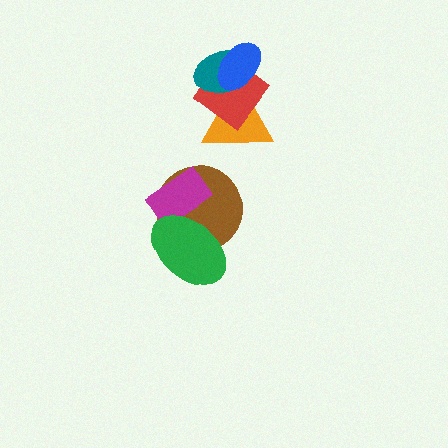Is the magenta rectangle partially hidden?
Yes, it is partially covered by another shape.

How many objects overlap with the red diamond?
3 objects overlap with the red diamond.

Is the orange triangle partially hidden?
Yes, it is partially covered by another shape.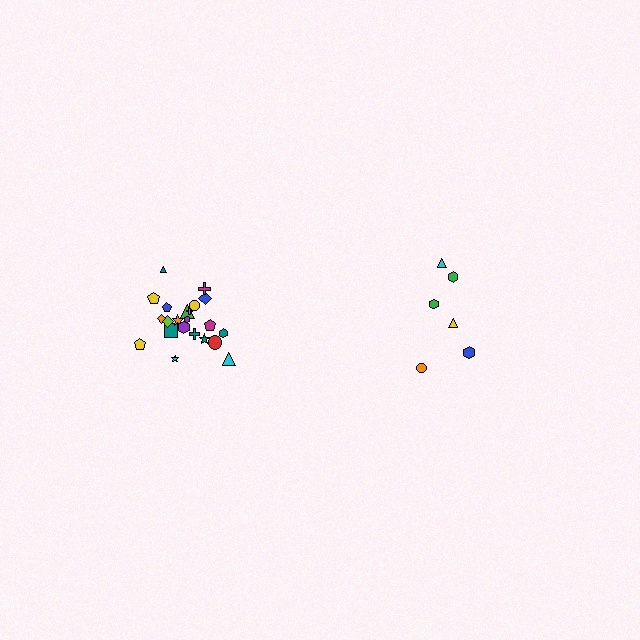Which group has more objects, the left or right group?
The left group.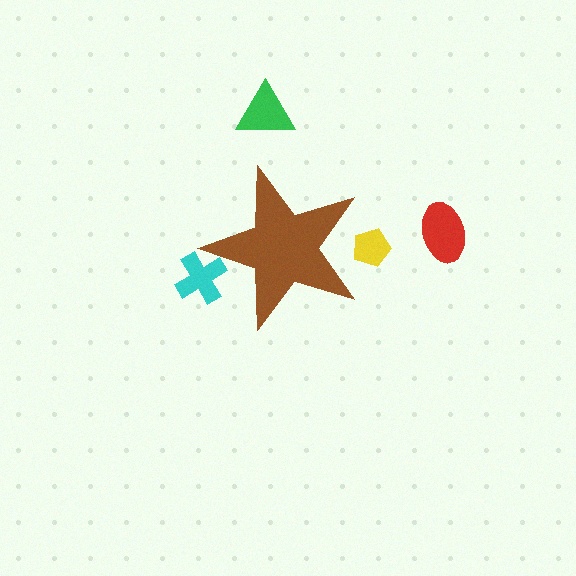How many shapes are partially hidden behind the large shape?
2 shapes are partially hidden.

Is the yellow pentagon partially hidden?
Yes, the yellow pentagon is partially hidden behind the brown star.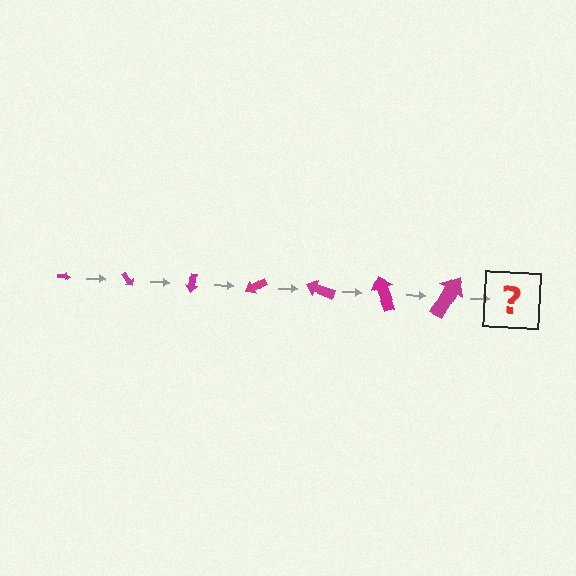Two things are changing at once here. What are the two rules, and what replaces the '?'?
The two rules are that the arrow grows larger each step and it rotates 50 degrees each step. The '?' should be an arrow, larger than the previous one and rotated 350 degrees from the start.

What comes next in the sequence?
The next element should be an arrow, larger than the previous one and rotated 350 degrees from the start.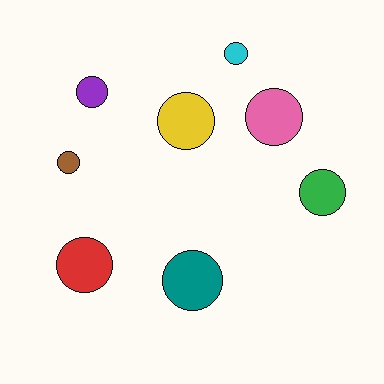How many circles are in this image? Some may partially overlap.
There are 8 circles.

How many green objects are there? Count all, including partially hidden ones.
There is 1 green object.